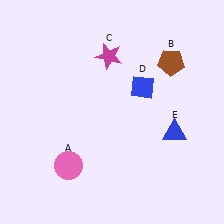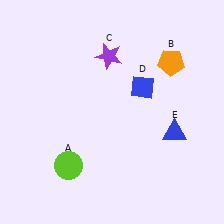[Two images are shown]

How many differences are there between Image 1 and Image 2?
There are 3 differences between the two images.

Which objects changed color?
A changed from pink to lime. B changed from brown to orange. C changed from magenta to purple.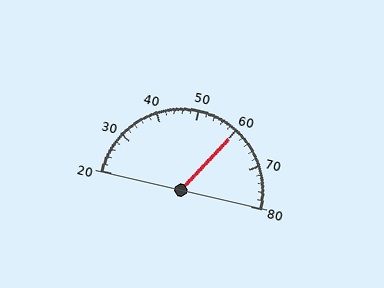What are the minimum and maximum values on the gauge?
The gauge ranges from 20 to 80.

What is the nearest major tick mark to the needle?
The nearest major tick mark is 60.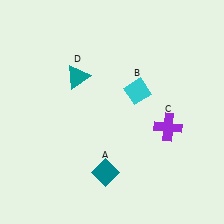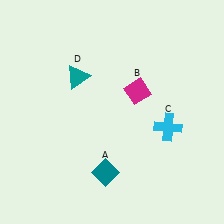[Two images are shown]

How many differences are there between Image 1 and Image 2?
There are 2 differences between the two images.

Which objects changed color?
B changed from cyan to magenta. C changed from purple to cyan.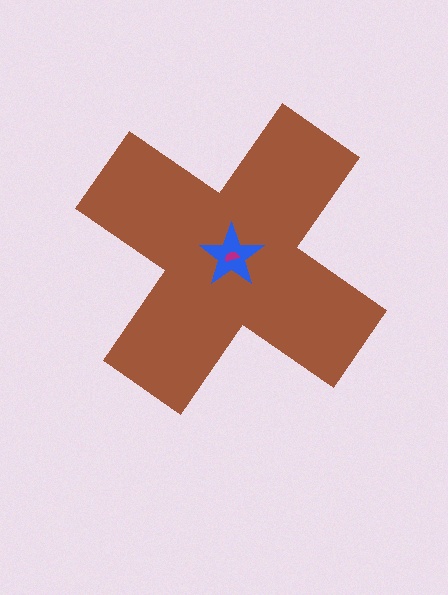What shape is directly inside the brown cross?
The blue star.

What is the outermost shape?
The brown cross.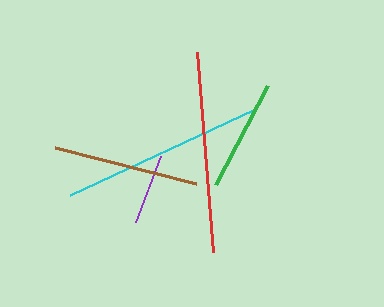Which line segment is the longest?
The cyan line is the longest at approximately 204 pixels.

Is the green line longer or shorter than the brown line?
The brown line is longer than the green line.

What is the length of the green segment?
The green segment is approximately 112 pixels long.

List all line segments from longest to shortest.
From longest to shortest: cyan, red, brown, green, purple.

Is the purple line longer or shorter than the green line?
The green line is longer than the purple line.